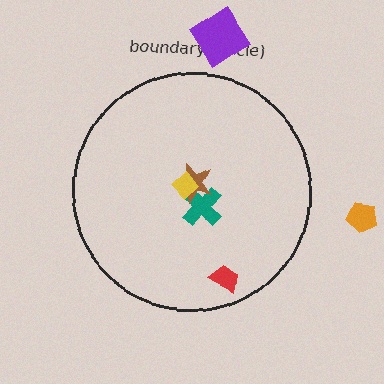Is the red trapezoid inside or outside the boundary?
Inside.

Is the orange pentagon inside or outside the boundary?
Outside.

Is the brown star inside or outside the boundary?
Inside.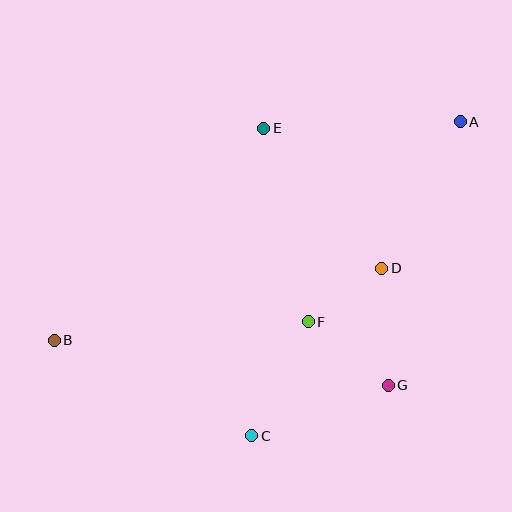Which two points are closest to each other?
Points D and F are closest to each other.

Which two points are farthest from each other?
Points A and B are farthest from each other.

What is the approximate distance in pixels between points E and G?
The distance between E and G is approximately 286 pixels.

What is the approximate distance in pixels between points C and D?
The distance between C and D is approximately 212 pixels.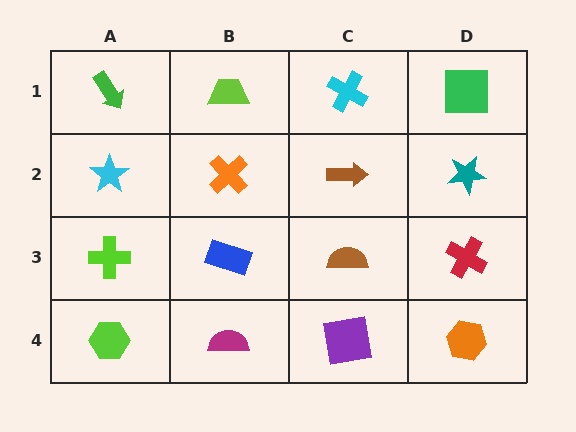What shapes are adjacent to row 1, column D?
A teal star (row 2, column D), a cyan cross (row 1, column C).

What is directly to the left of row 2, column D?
A brown arrow.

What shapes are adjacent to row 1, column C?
A brown arrow (row 2, column C), a lime trapezoid (row 1, column B), a green square (row 1, column D).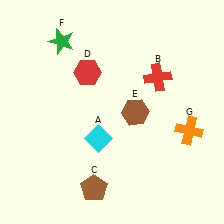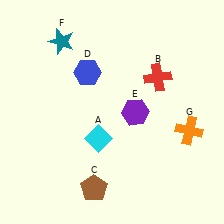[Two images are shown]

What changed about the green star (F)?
In Image 1, F is green. In Image 2, it changed to teal.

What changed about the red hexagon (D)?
In Image 1, D is red. In Image 2, it changed to blue.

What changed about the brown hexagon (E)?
In Image 1, E is brown. In Image 2, it changed to purple.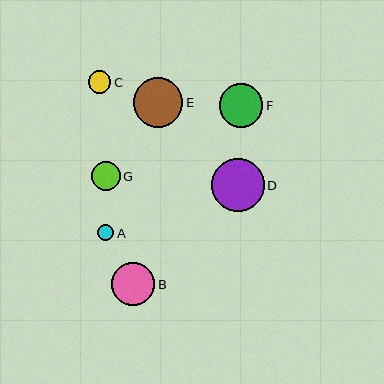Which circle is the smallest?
Circle A is the smallest with a size of approximately 16 pixels.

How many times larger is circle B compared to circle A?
Circle B is approximately 2.8 times the size of circle A.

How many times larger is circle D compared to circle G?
Circle D is approximately 1.8 times the size of circle G.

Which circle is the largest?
Circle D is the largest with a size of approximately 53 pixels.